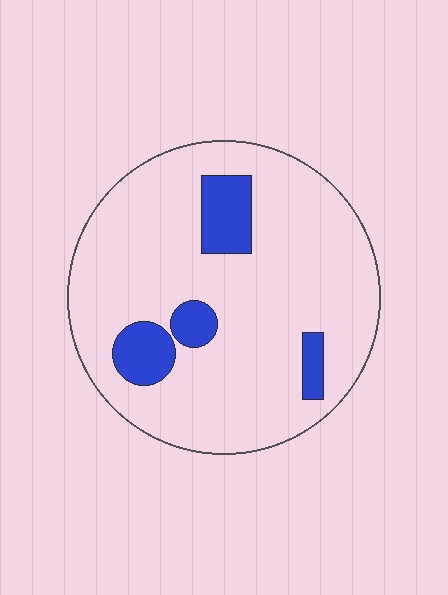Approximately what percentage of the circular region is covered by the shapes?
Approximately 15%.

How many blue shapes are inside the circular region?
4.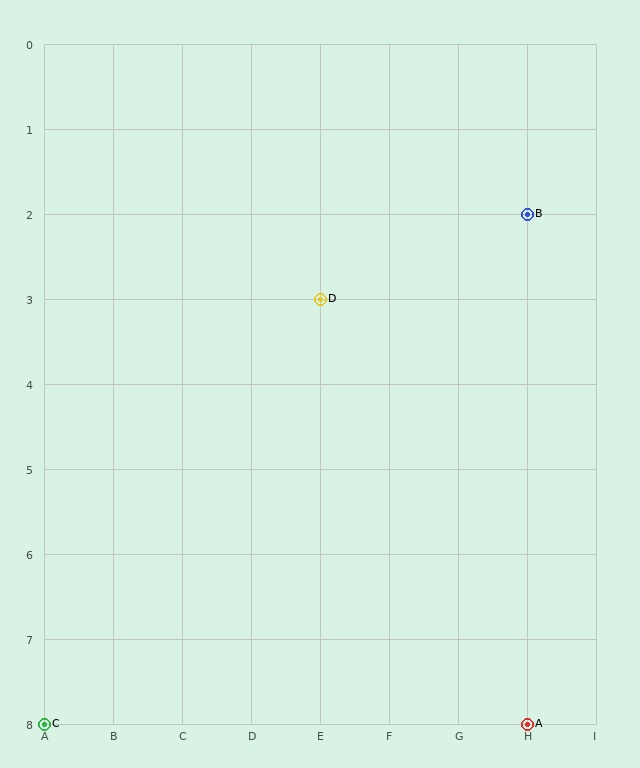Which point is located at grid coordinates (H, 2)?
Point B is at (H, 2).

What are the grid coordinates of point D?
Point D is at grid coordinates (E, 3).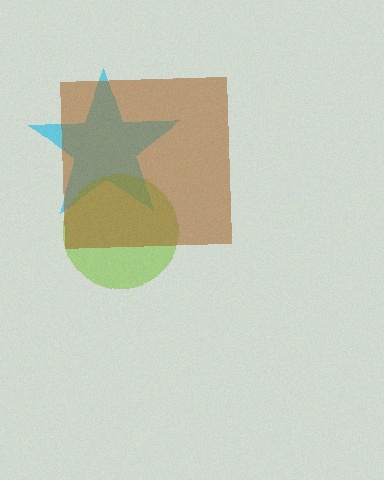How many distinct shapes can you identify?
There are 3 distinct shapes: a cyan star, a lime circle, a brown square.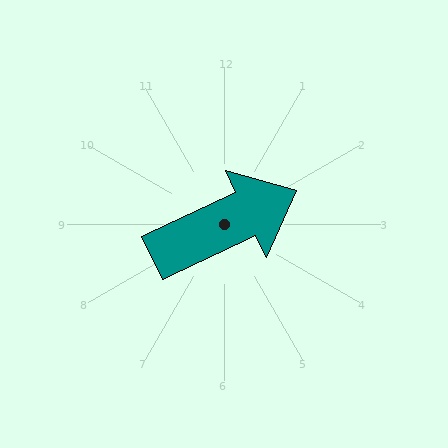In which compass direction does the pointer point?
Northeast.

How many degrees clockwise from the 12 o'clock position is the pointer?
Approximately 65 degrees.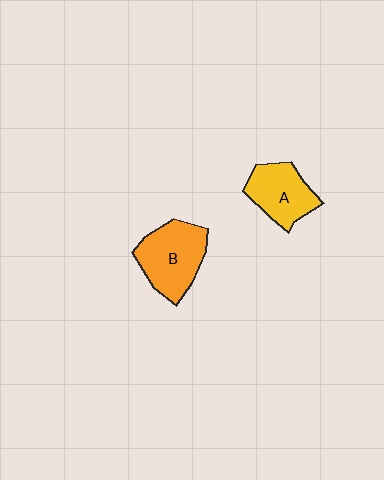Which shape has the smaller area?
Shape A (yellow).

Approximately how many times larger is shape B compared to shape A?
Approximately 1.2 times.